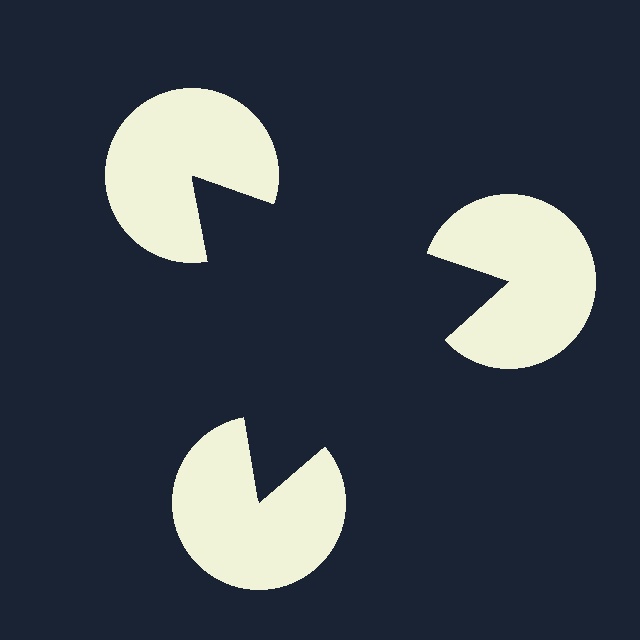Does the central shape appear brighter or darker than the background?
It typically appears slightly darker than the background, even though no actual brightness change is drawn.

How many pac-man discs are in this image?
There are 3 — one at each vertex of the illusory triangle.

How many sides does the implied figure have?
3 sides.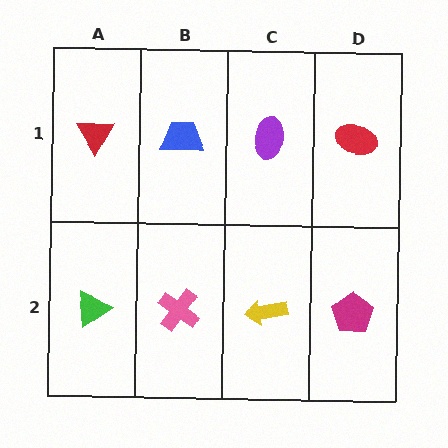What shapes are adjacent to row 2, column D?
A red ellipse (row 1, column D), a yellow arrow (row 2, column C).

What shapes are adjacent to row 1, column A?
A green triangle (row 2, column A), a blue trapezoid (row 1, column B).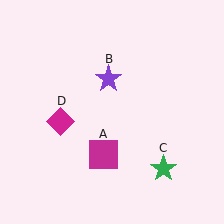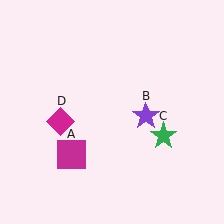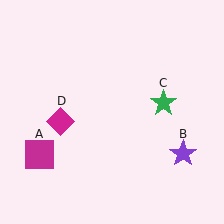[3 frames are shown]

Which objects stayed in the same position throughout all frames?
Magenta diamond (object D) remained stationary.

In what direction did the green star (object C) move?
The green star (object C) moved up.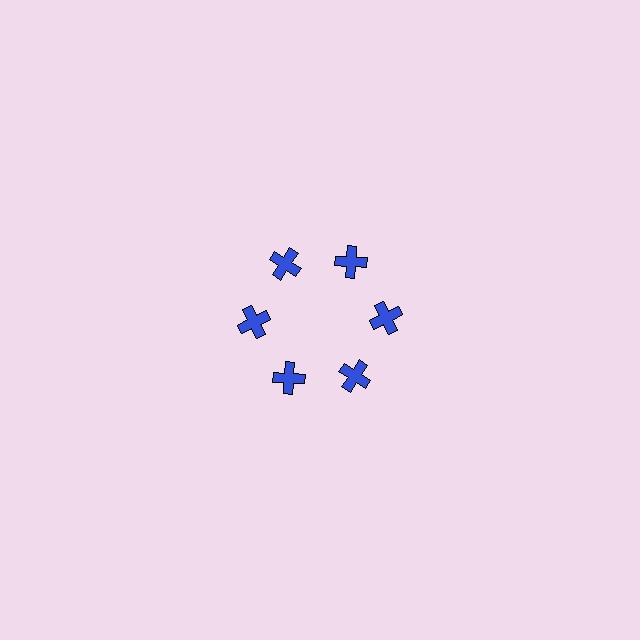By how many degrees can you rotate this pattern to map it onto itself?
The pattern maps onto itself every 60 degrees of rotation.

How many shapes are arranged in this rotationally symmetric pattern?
There are 6 shapes, arranged in 6 groups of 1.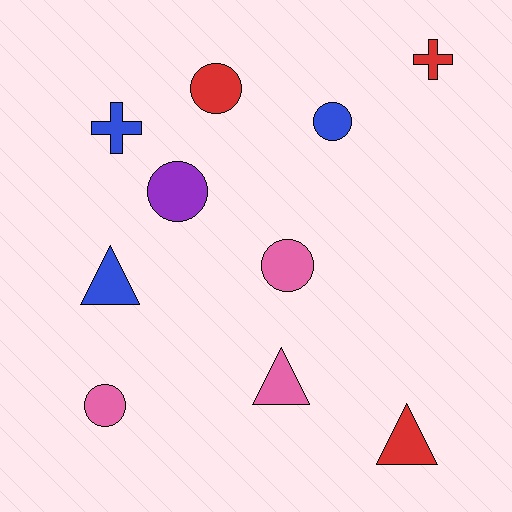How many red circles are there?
There is 1 red circle.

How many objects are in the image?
There are 10 objects.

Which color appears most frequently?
Blue, with 3 objects.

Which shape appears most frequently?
Circle, with 5 objects.